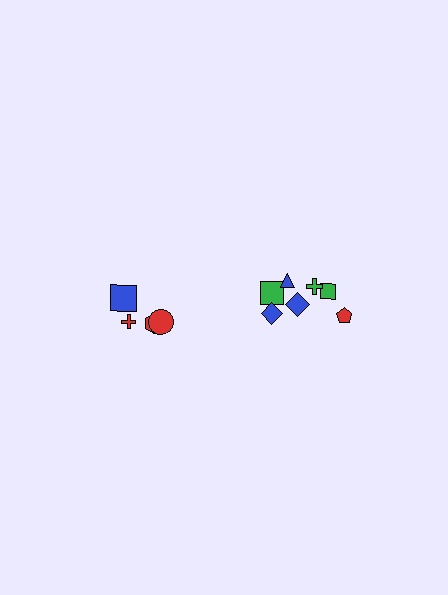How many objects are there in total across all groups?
There are 11 objects.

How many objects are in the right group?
There are 7 objects.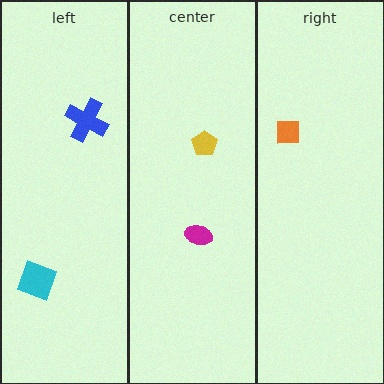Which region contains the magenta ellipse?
The center region.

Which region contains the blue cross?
The left region.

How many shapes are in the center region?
2.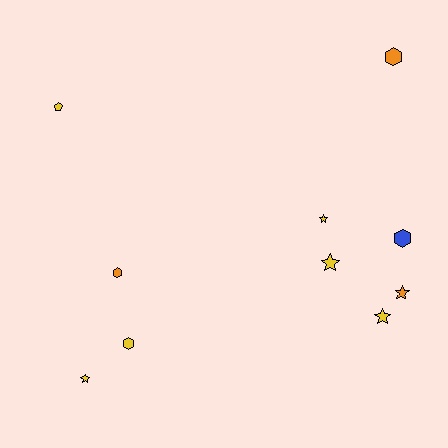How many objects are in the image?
There are 10 objects.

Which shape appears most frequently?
Star, with 5 objects.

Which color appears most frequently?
Yellow, with 6 objects.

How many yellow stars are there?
There are 4 yellow stars.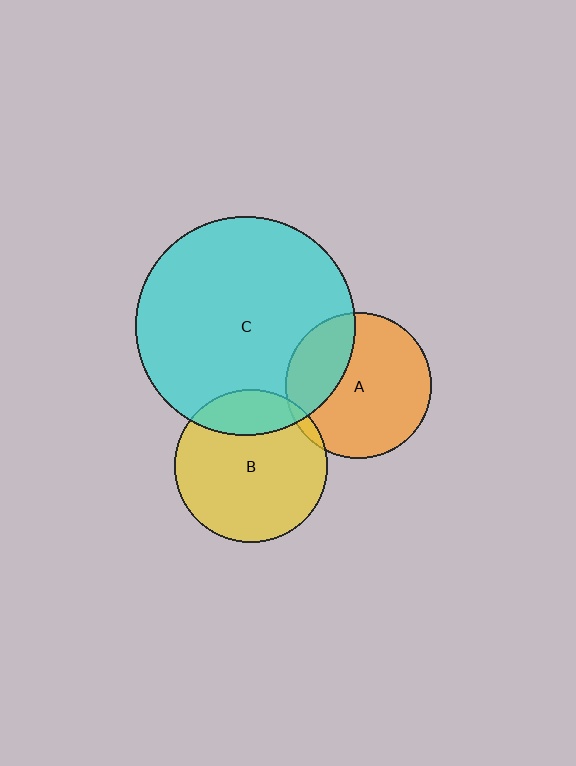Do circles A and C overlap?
Yes.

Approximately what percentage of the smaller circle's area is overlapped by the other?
Approximately 30%.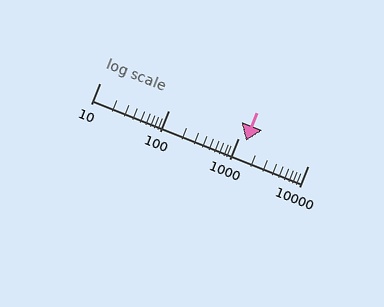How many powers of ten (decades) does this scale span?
The scale spans 3 decades, from 10 to 10000.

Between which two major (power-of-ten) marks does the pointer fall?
The pointer is between 1000 and 10000.